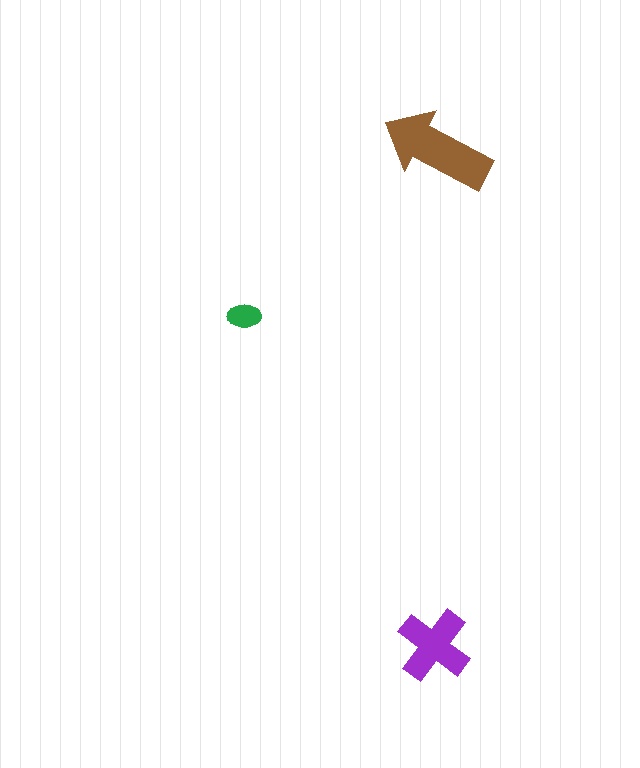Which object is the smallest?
The green ellipse.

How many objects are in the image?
There are 3 objects in the image.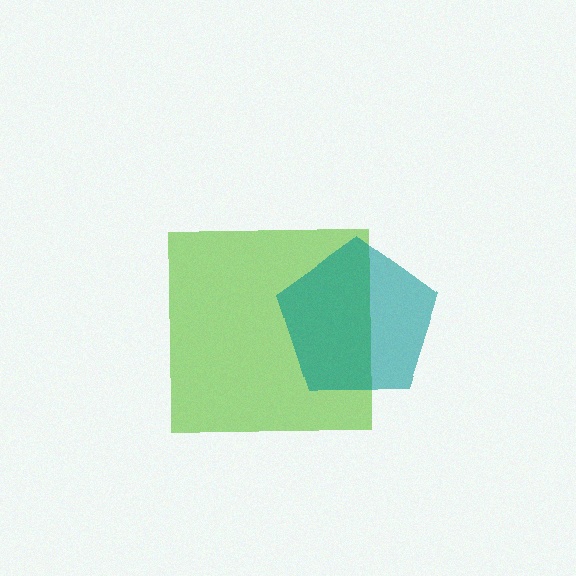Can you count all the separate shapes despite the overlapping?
Yes, there are 2 separate shapes.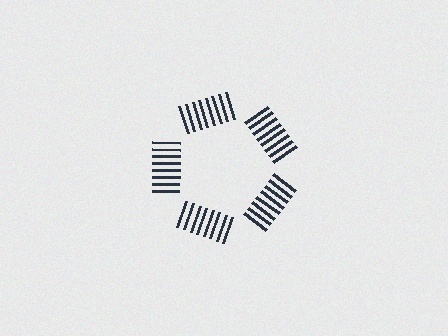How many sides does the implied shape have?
5 sides — the line-ends trace a pentagon.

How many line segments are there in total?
40 — 8 along each of the 5 edges.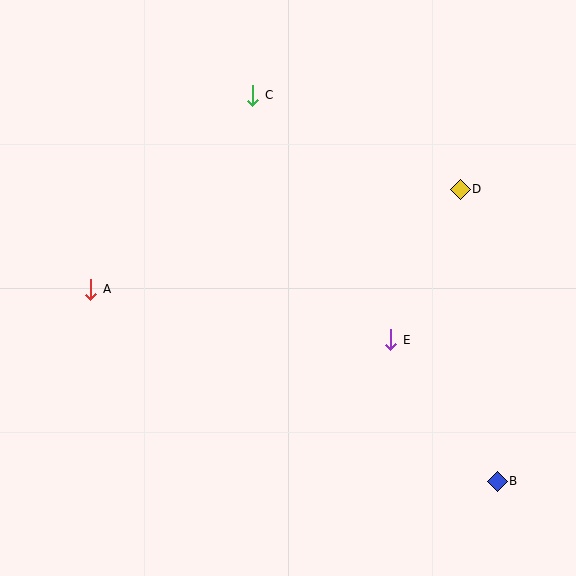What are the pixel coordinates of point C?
Point C is at (253, 95).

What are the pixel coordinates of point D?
Point D is at (460, 189).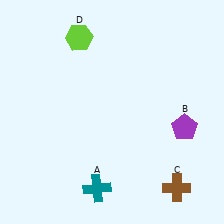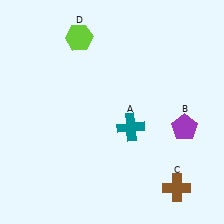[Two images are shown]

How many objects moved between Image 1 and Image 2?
1 object moved between the two images.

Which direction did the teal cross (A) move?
The teal cross (A) moved up.